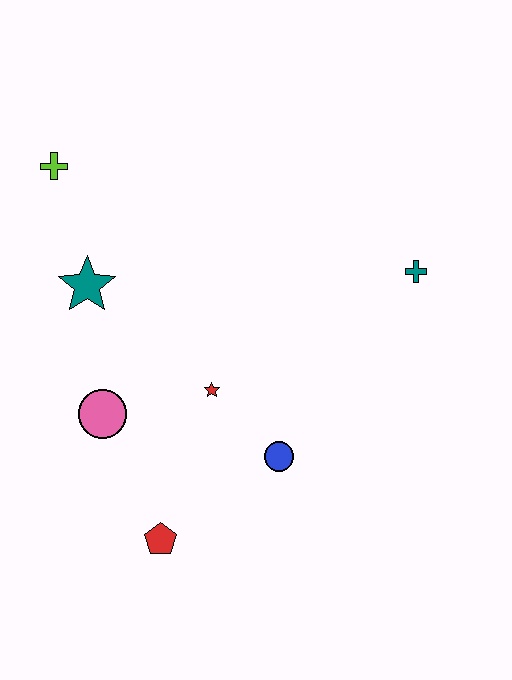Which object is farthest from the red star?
The lime cross is farthest from the red star.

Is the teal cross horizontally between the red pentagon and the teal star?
No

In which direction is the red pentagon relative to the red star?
The red pentagon is below the red star.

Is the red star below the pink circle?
No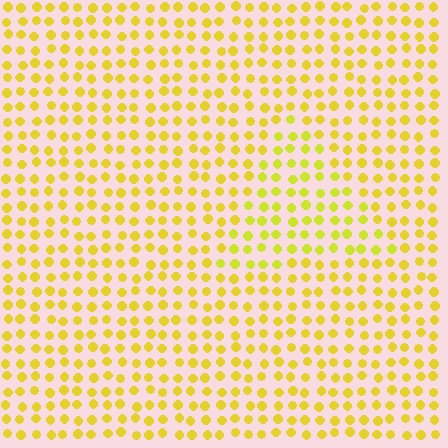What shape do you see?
I see a triangle.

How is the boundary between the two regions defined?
The boundary is defined purely by a slight shift in hue (about 15 degrees). Spacing, size, and orientation are identical on both sides.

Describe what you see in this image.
The image is filled with small yellow elements in a uniform arrangement. A triangle-shaped region is visible where the elements are tinted to a slightly different hue, forming a subtle color boundary.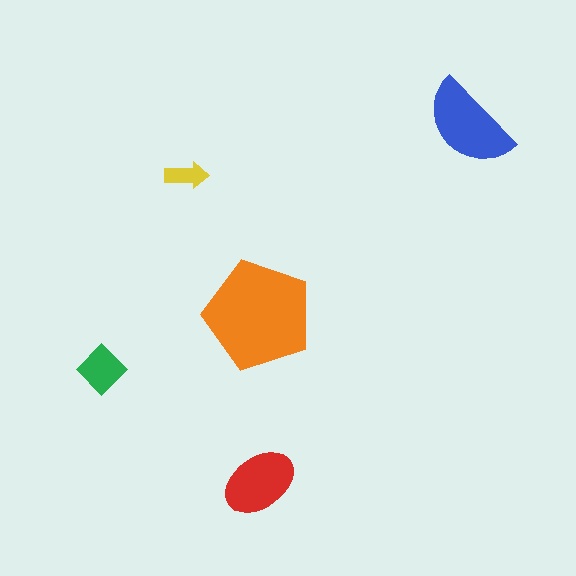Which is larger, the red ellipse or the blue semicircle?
The blue semicircle.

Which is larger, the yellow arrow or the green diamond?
The green diamond.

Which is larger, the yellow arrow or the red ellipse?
The red ellipse.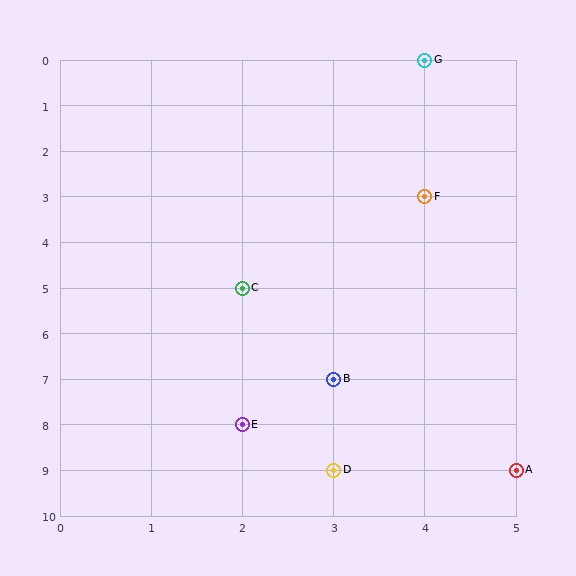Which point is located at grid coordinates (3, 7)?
Point B is at (3, 7).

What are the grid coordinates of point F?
Point F is at grid coordinates (4, 3).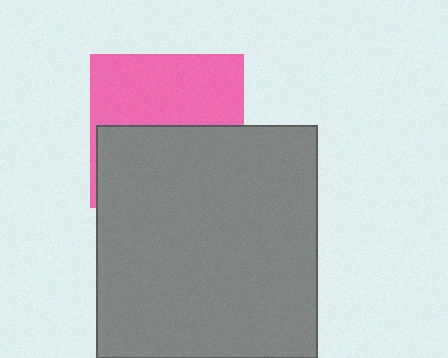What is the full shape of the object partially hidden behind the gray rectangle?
The partially hidden object is a pink square.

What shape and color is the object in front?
The object in front is a gray rectangle.